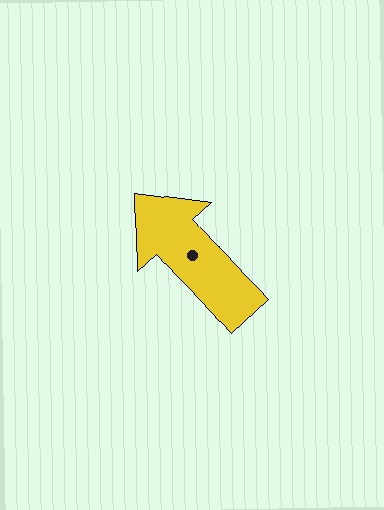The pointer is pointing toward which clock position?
Roughly 11 o'clock.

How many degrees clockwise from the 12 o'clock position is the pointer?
Approximately 318 degrees.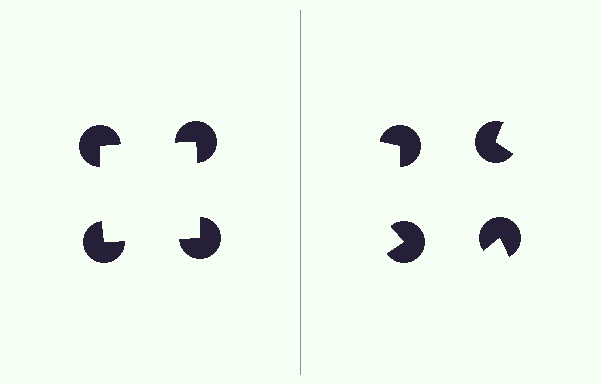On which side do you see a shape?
An illusory square appears on the left side. On the right side the wedge cuts are rotated, so no coherent shape forms.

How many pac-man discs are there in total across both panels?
8 — 4 on each side.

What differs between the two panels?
The pac-man discs are positioned identically on both sides; only the wedge orientations differ. On the left they align to a square; on the right they are misaligned.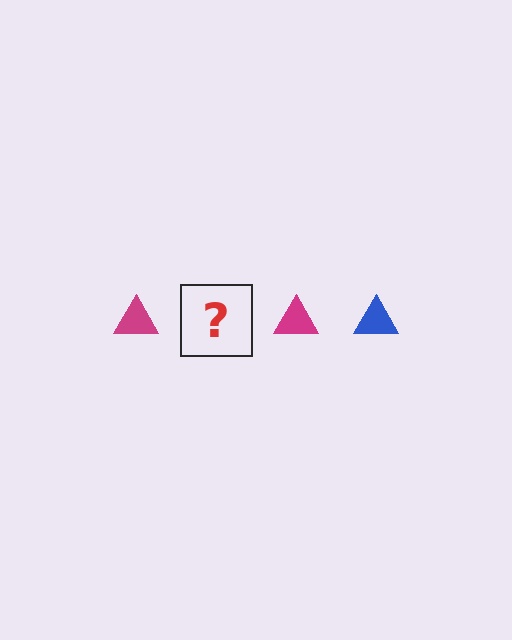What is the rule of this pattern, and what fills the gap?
The rule is that the pattern cycles through magenta, blue triangles. The gap should be filled with a blue triangle.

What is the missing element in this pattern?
The missing element is a blue triangle.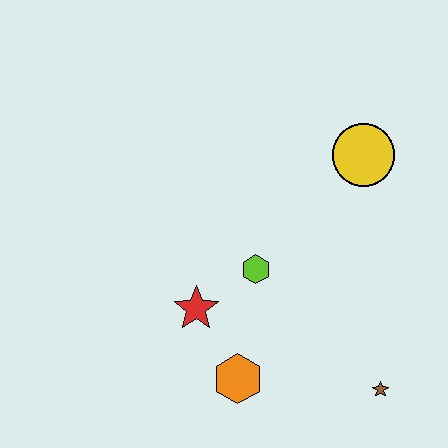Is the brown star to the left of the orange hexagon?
No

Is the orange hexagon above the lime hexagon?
No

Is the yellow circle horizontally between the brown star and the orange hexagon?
Yes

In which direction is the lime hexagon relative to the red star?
The lime hexagon is to the right of the red star.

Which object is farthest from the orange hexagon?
The yellow circle is farthest from the orange hexagon.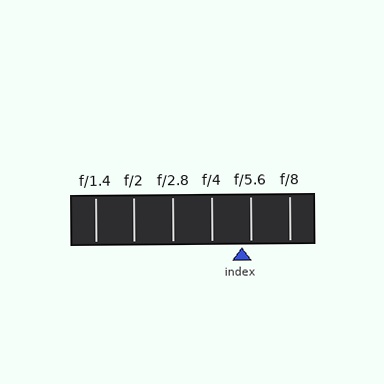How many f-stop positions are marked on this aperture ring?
There are 6 f-stop positions marked.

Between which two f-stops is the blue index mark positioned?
The index mark is between f/4 and f/5.6.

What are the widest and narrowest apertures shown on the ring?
The widest aperture shown is f/1.4 and the narrowest is f/8.